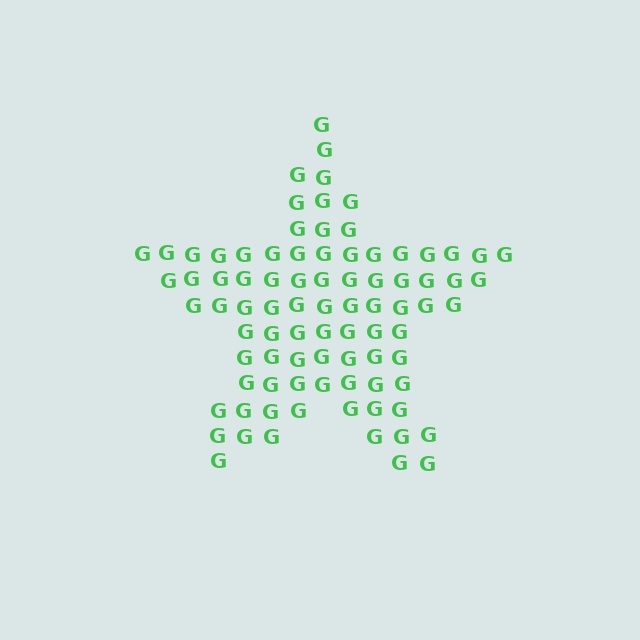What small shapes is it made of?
It is made of small letter G's.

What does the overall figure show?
The overall figure shows a star.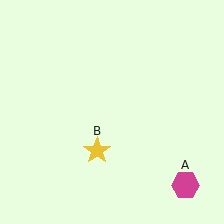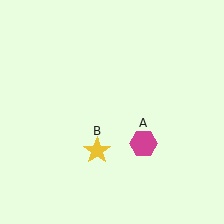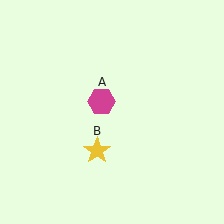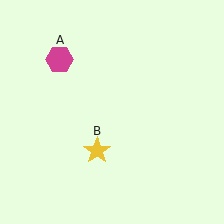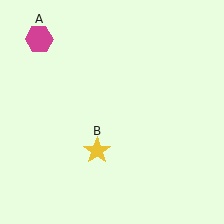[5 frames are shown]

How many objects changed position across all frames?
1 object changed position: magenta hexagon (object A).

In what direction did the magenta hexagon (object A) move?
The magenta hexagon (object A) moved up and to the left.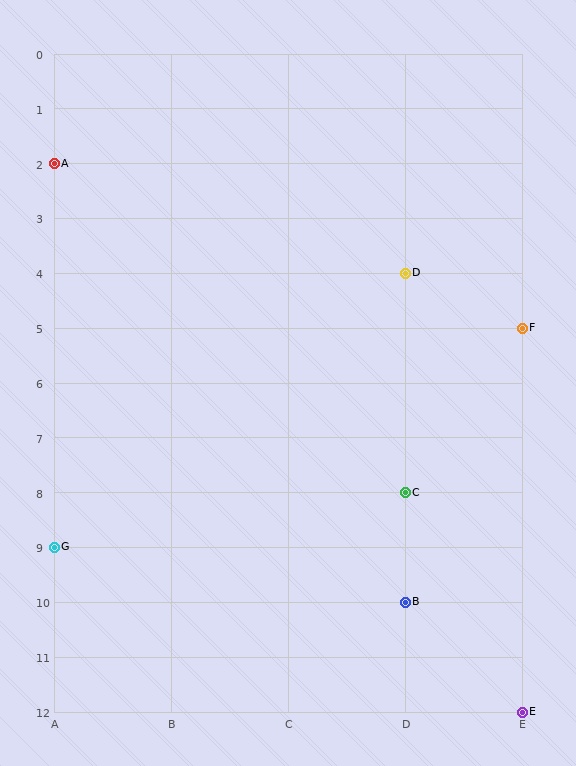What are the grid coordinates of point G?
Point G is at grid coordinates (A, 9).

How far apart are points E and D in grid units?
Points E and D are 1 column and 8 rows apart (about 8.1 grid units diagonally).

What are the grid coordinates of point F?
Point F is at grid coordinates (E, 5).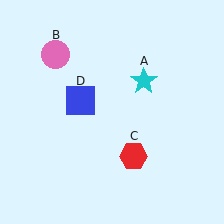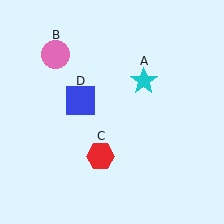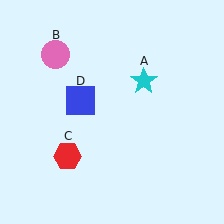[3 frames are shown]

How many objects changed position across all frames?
1 object changed position: red hexagon (object C).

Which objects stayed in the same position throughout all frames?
Cyan star (object A) and pink circle (object B) and blue square (object D) remained stationary.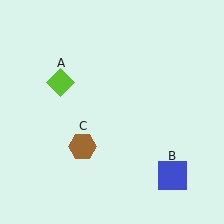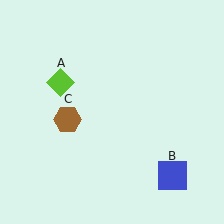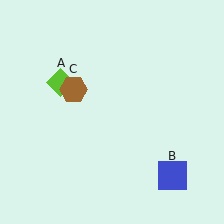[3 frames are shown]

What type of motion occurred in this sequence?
The brown hexagon (object C) rotated clockwise around the center of the scene.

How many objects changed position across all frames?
1 object changed position: brown hexagon (object C).